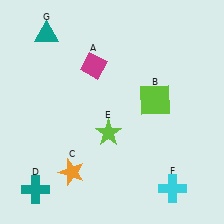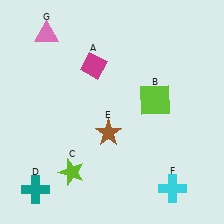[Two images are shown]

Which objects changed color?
C changed from orange to lime. E changed from lime to brown. G changed from teal to pink.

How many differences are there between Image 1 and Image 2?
There are 3 differences between the two images.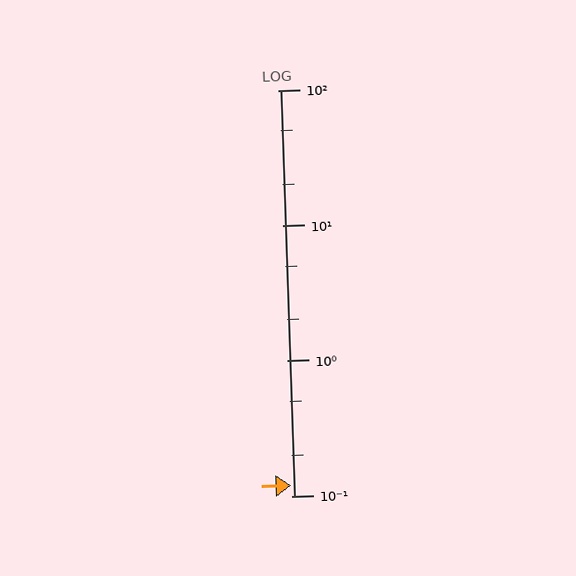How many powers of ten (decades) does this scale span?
The scale spans 3 decades, from 0.1 to 100.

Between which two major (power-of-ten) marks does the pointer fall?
The pointer is between 0.1 and 1.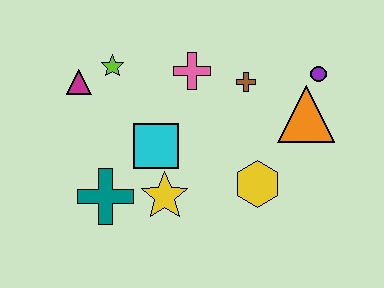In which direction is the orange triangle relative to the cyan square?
The orange triangle is to the right of the cyan square.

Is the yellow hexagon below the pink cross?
Yes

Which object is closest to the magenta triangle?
The lime star is closest to the magenta triangle.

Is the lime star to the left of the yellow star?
Yes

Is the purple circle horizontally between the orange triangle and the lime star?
No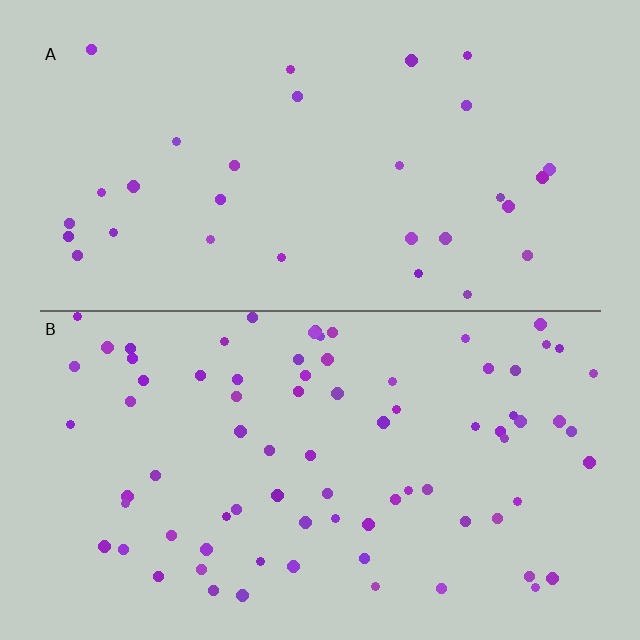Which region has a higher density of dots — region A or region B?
B (the bottom).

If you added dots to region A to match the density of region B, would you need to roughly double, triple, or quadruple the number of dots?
Approximately triple.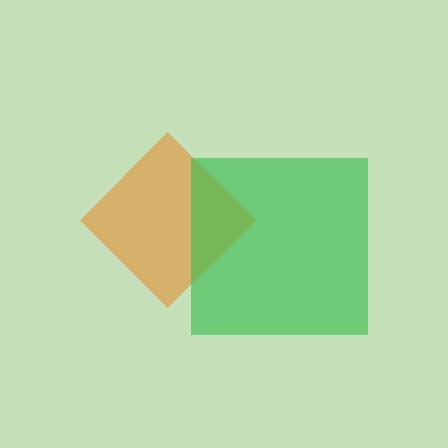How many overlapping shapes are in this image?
There are 2 overlapping shapes in the image.